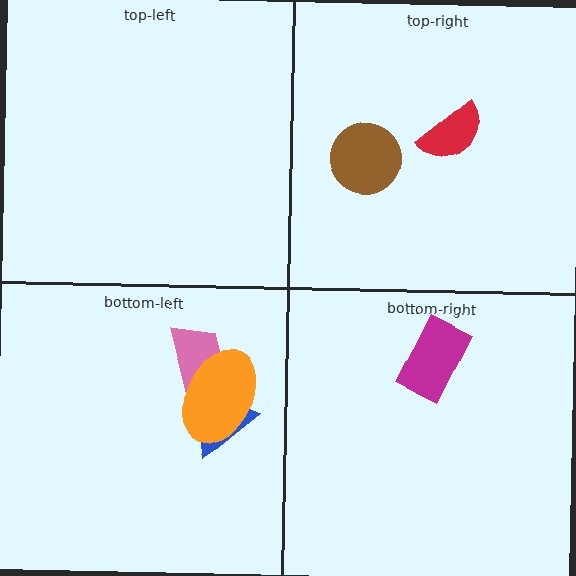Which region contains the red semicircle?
The top-right region.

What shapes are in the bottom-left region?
The blue triangle, the pink trapezoid, the orange ellipse.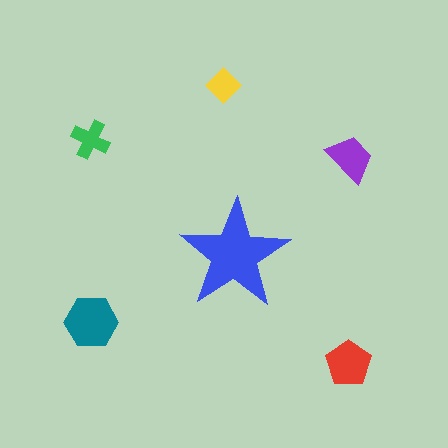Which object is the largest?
The blue star.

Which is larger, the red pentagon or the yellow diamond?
The red pentagon.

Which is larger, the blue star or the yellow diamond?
The blue star.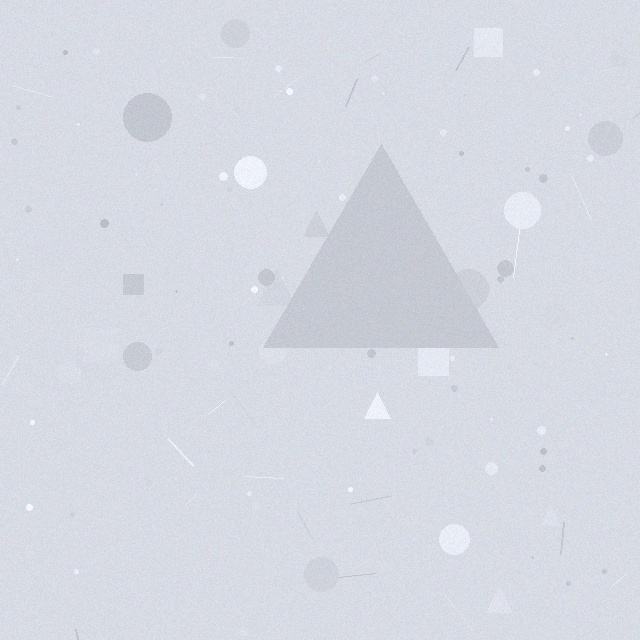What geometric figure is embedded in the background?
A triangle is embedded in the background.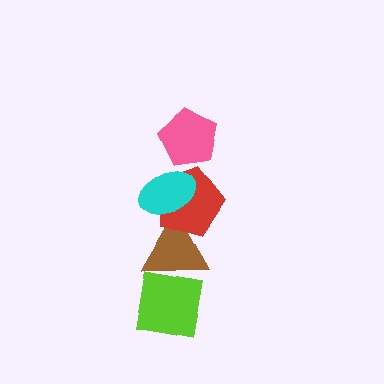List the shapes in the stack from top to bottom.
From top to bottom: the pink pentagon, the cyan ellipse, the red pentagon, the brown triangle, the lime square.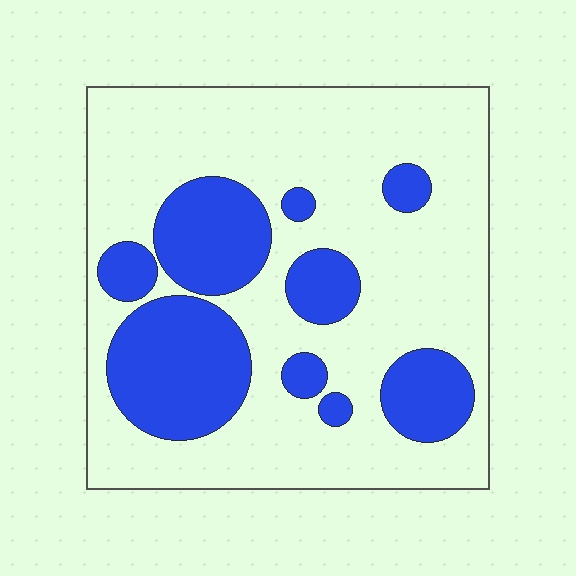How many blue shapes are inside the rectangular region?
9.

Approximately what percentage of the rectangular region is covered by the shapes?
Approximately 30%.